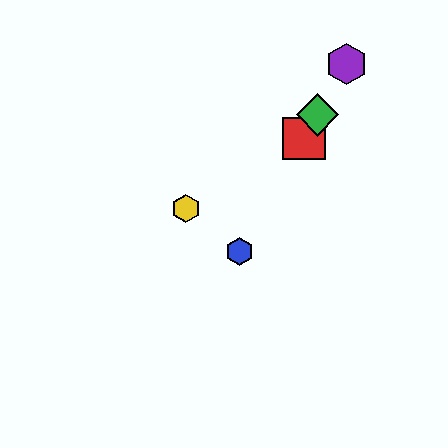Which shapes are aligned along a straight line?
The red square, the blue hexagon, the green diamond, the purple hexagon are aligned along a straight line.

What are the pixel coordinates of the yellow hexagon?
The yellow hexagon is at (186, 208).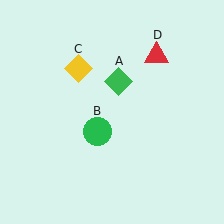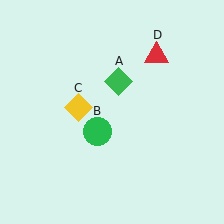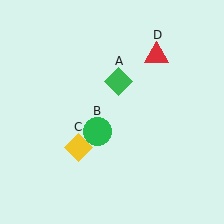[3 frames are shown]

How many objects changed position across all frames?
1 object changed position: yellow diamond (object C).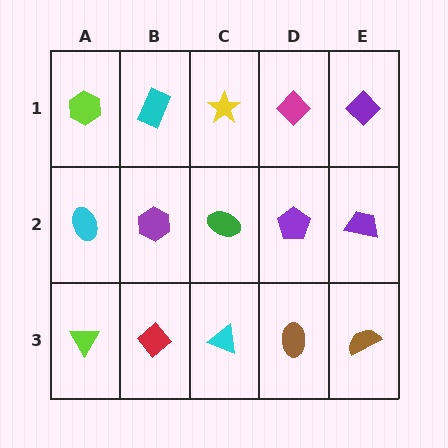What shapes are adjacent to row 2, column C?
A yellow star (row 1, column C), a cyan triangle (row 3, column C), a purple hexagon (row 2, column B), a purple pentagon (row 2, column D).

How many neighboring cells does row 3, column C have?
3.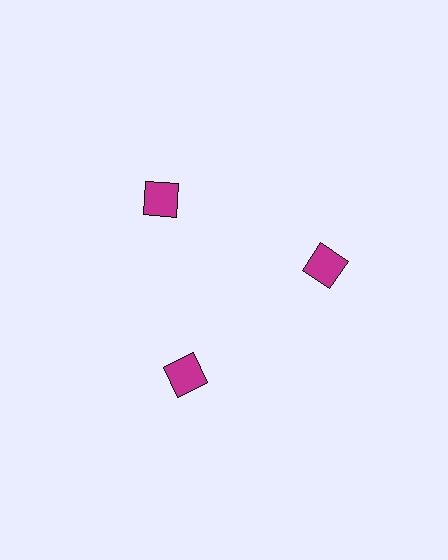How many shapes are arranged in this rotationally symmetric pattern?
There are 3 shapes, arranged in 3 groups of 1.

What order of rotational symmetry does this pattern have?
This pattern has 3-fold rotational symmetry.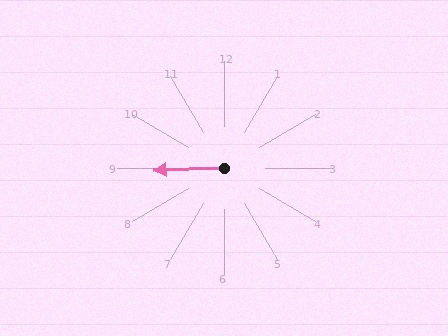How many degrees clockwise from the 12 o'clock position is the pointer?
Approximately 268 degrees.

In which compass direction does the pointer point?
West.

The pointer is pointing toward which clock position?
Roughly 9 o'clock.